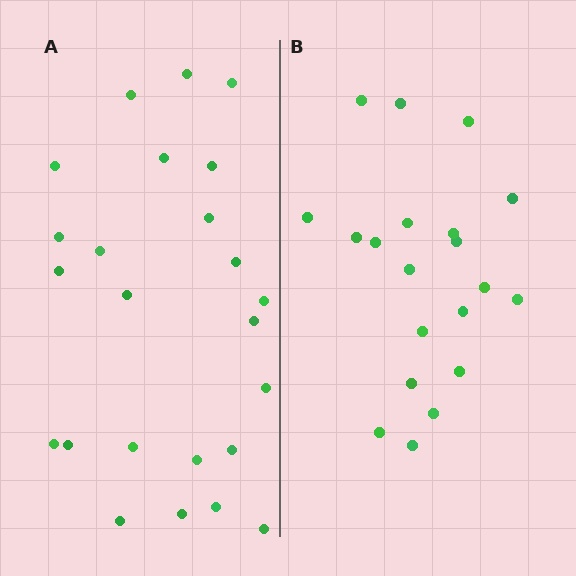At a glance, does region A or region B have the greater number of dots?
Region A (the left region) has more dots.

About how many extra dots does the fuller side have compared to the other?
Region A has about 4 more dots than region B.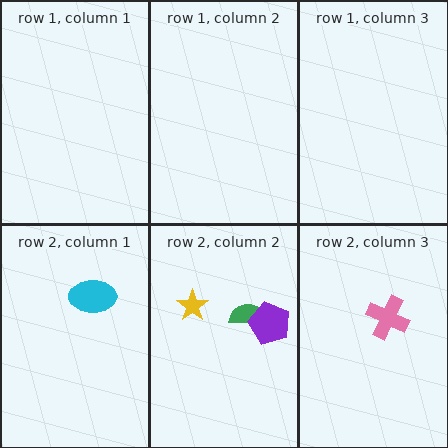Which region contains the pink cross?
The row 2, column 3 region.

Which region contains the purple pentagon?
The row 2, column 2 region.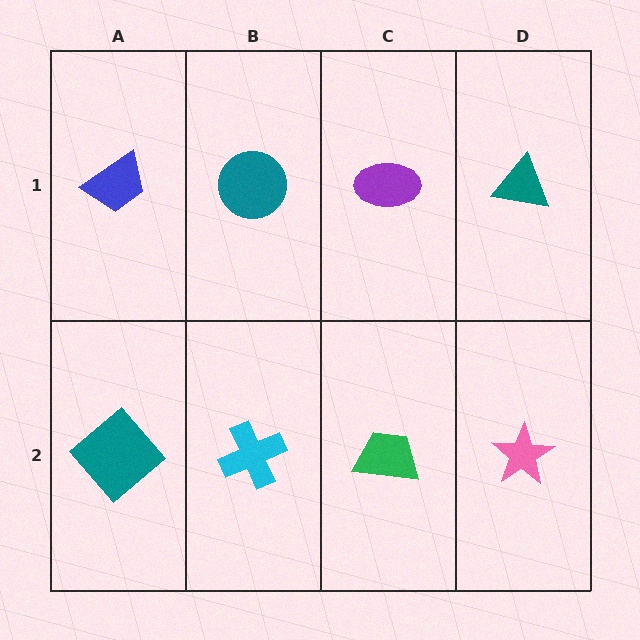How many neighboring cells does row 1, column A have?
2.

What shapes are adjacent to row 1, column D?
A pink star (row 2, column D), a purple ellipse (row 1, column C).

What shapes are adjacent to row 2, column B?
A teal circle (row 1, column B), a teal diamond (row 2, column A), a green trapezoid (row 2, column C).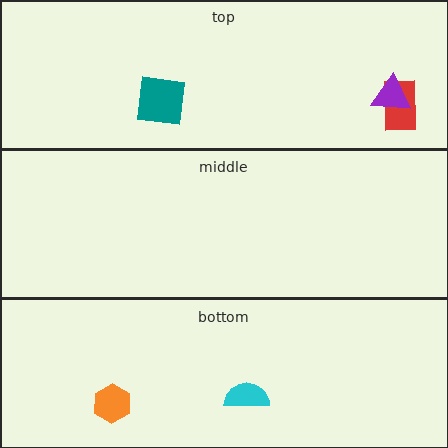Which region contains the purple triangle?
The top region.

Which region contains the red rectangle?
The top region.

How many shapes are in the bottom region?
2.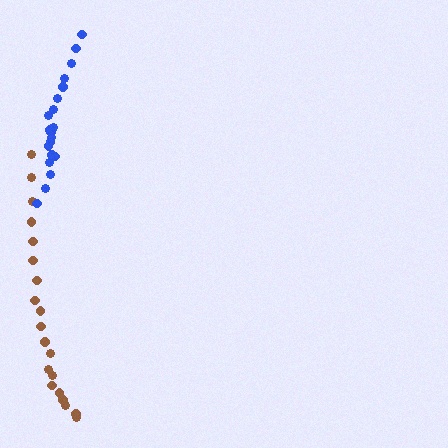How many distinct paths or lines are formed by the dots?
There are 2 distinct paths.